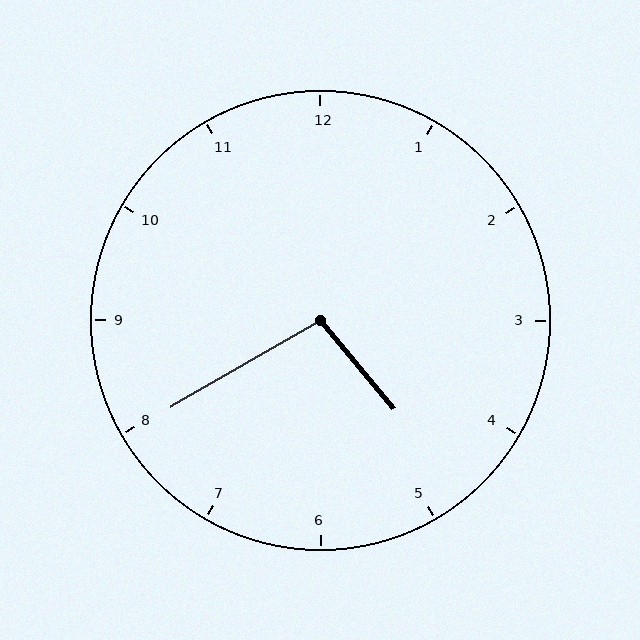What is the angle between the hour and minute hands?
Approximately 100 degrees.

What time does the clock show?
4:40.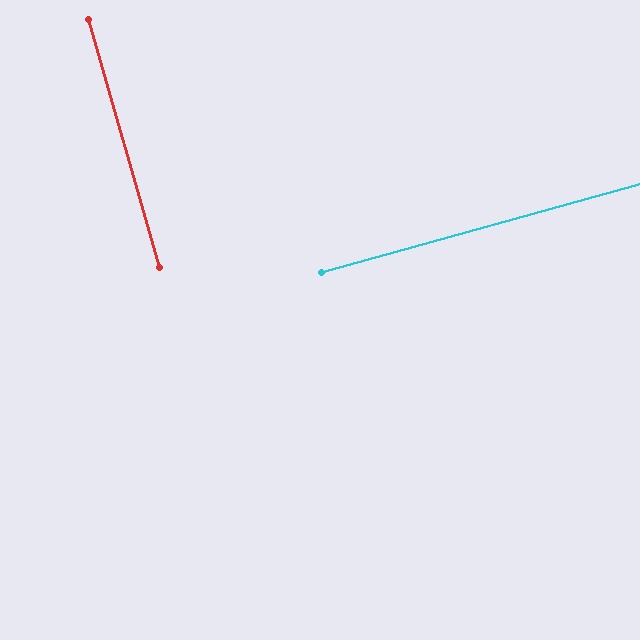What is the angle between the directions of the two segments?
Approximately 90 degrees.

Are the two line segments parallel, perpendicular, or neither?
Perpendicular — they meet at approximately 90°.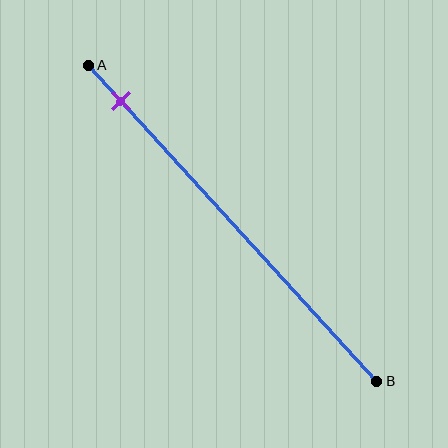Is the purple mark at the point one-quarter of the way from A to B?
No, the mark is at about 10% from A, not at the 25% one-quarter point.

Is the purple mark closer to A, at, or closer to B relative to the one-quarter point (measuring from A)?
The purple mark is closer to point A than the one-quarter point of segment AB.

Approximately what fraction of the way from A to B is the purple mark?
The purple mark is approximately 10% of the way from A to B.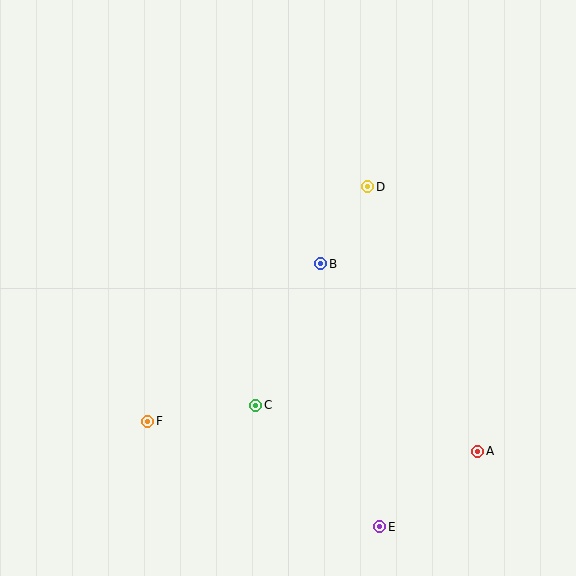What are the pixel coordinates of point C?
Point C is at (256, 405).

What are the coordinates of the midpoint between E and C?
The midpoint between E and C is at (318, 466).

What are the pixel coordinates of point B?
Point B is at (321, 264).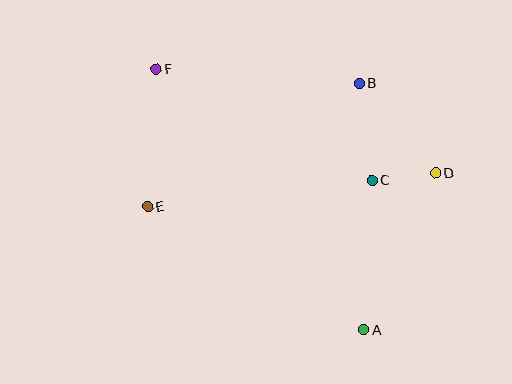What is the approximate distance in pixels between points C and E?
The distance between C and E is approximately 226 pixels.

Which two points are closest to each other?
Points C and D are closest to each other.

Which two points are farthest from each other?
Points A and F are farthest from each other.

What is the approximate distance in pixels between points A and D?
The distance between A and D is approximately 172 pixels.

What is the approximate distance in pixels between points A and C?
The distance between A and C is approximately 150 pixels.